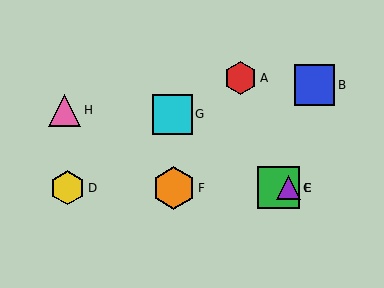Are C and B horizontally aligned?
No, C is at y≈188 and B is at y≈85.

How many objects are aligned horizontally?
4 objects (C, D, E, F) are aligned horizontally.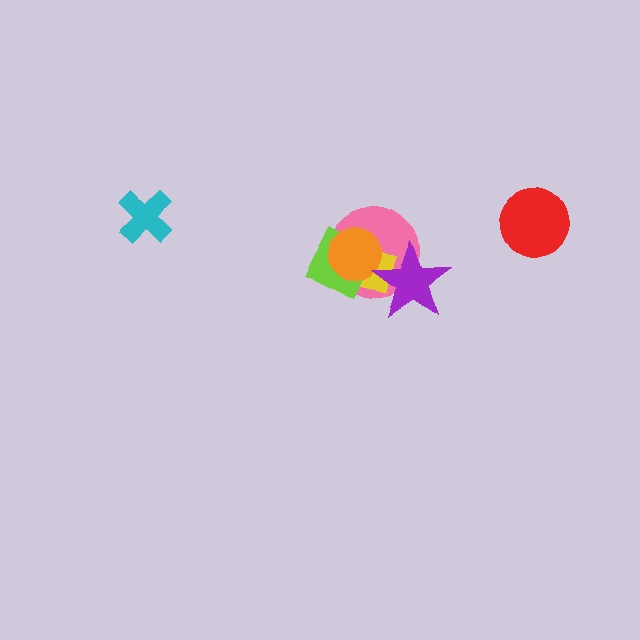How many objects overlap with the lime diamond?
3 objects overlap with the lime diamond.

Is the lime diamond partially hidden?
Yes, it is partially covered by another shape.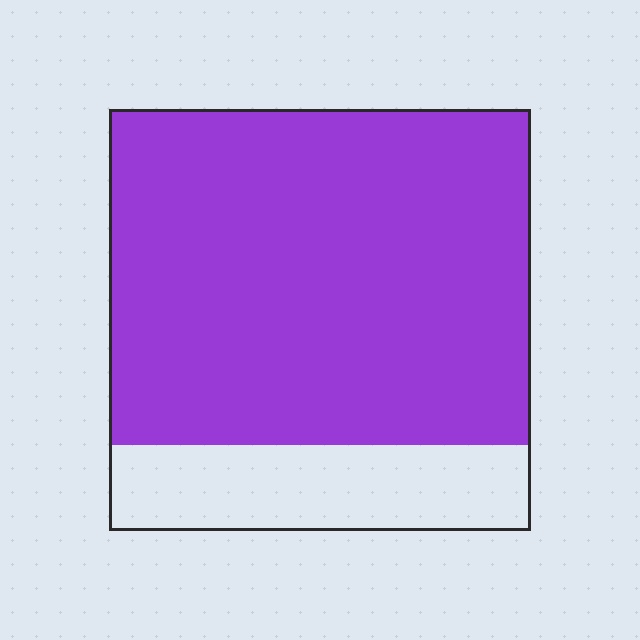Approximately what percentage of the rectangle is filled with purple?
Approximately 80%.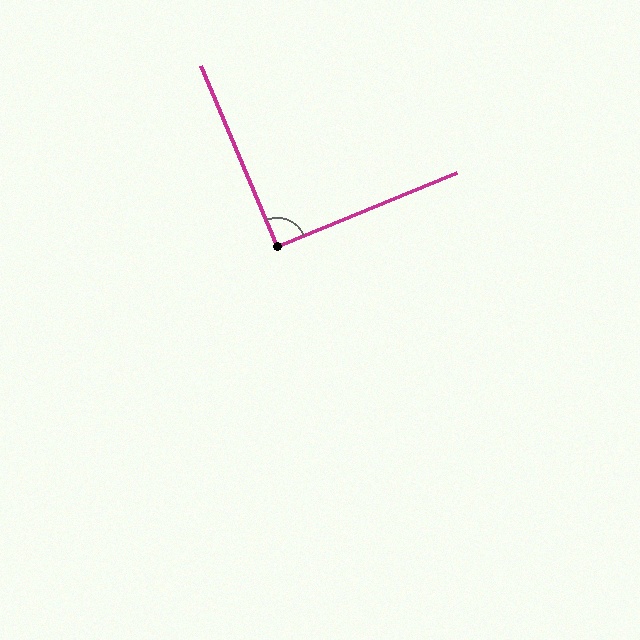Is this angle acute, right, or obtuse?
It is approximately a right angle.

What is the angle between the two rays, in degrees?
Approximately 90 degrees.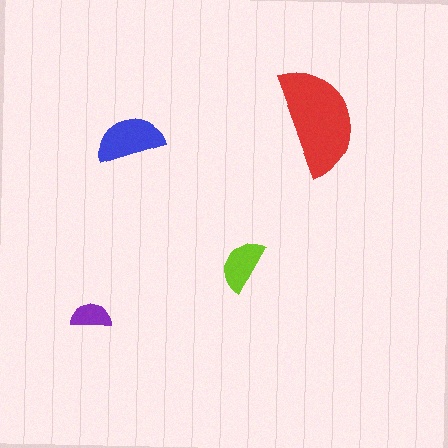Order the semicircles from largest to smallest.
the red one, the blue one, the lime one, the purple one.